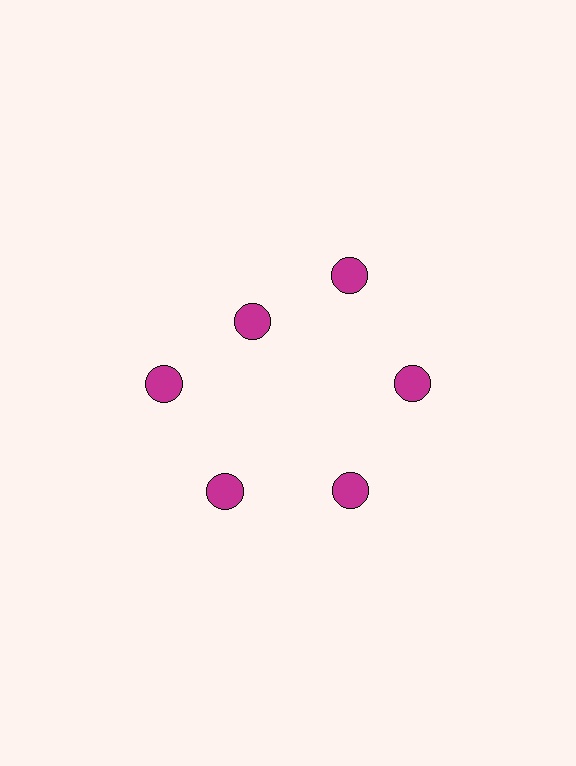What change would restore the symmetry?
The symmetry would be restored by moving it outward, back onto the ring so that all 6 circles sit at equal angles and equal distance from the center.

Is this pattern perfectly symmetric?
No. The 6 magenta circles are arranged in a ring, but one element near the 11 o'clock position is pulled inward toward the center, breaking the 6-fold rotational symmetry.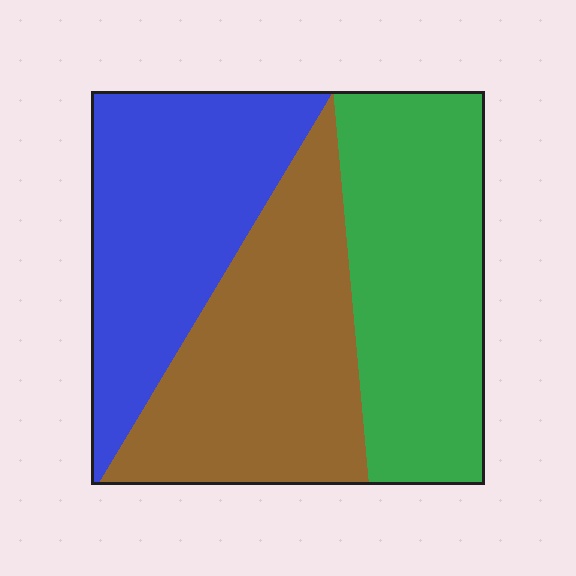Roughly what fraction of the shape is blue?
Blue takes up about one third (1/3) of the shape.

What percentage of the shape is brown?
Brown takes up about one third (1/3) of the shape.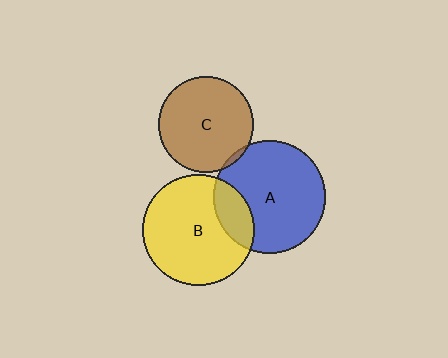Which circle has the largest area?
Circle A (blue).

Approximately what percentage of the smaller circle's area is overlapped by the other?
Approximately 5%.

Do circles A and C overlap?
Yes.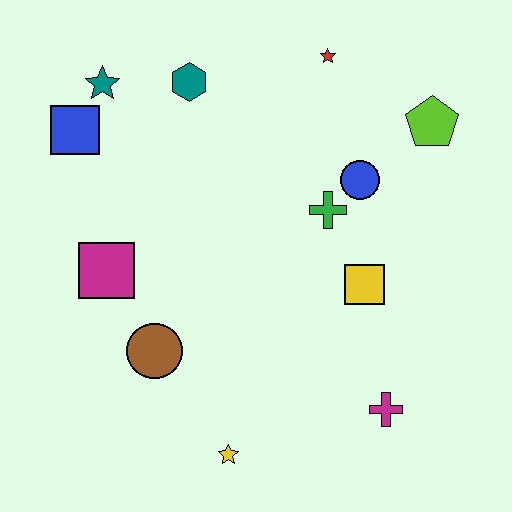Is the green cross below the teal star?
Yes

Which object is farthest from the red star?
The yellow star is farthest from the red star.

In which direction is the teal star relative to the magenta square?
The teal star is above the magenta square.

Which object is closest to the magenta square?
The brown circle is closest to the magenta square.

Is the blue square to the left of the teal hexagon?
Yes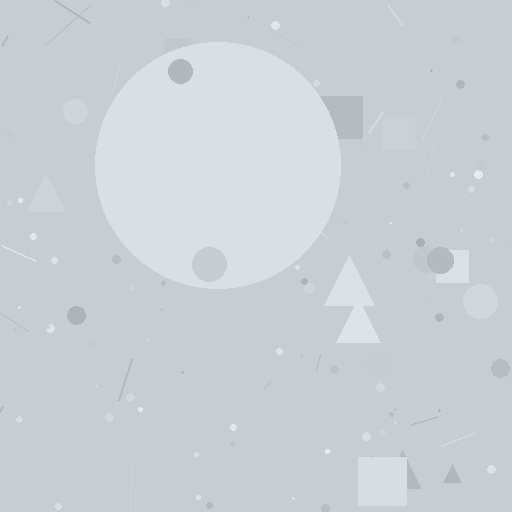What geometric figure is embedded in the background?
A circle is embedded in the background.